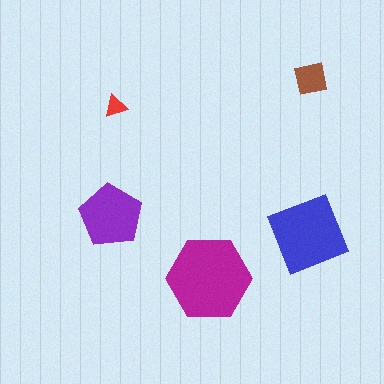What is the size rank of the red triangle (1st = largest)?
5th.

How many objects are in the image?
There are 5 objects in the image.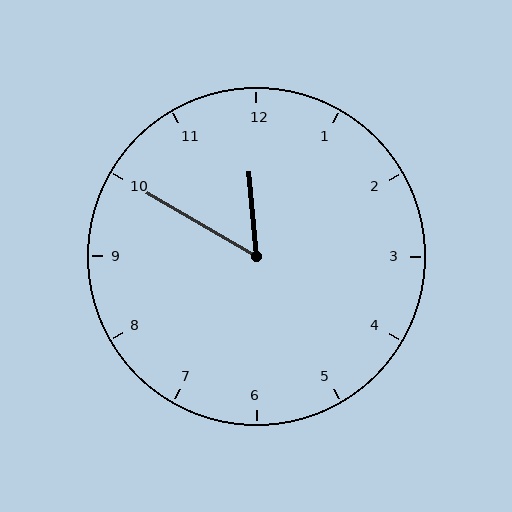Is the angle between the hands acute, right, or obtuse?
It is acute.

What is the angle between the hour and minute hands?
Approximately 55 degrees.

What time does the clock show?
11:50.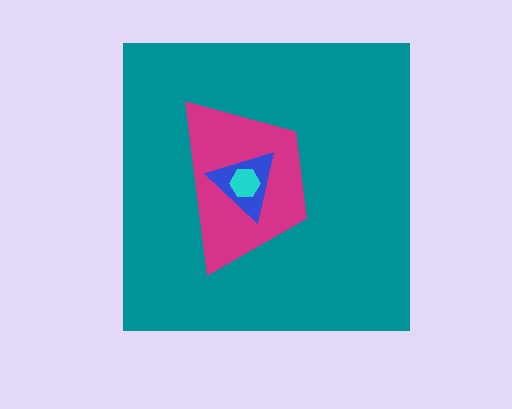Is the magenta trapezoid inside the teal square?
Yes.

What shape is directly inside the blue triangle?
The cyan hexagon.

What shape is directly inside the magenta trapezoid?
The blue triangle.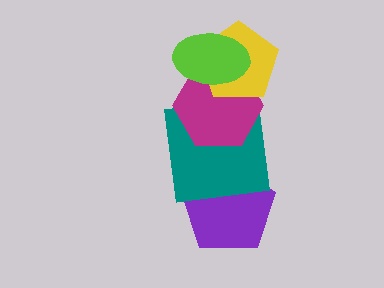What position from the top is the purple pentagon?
The purple pentagon is 5th from the top.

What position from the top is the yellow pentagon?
The yellow pentagon is 2nd from the top.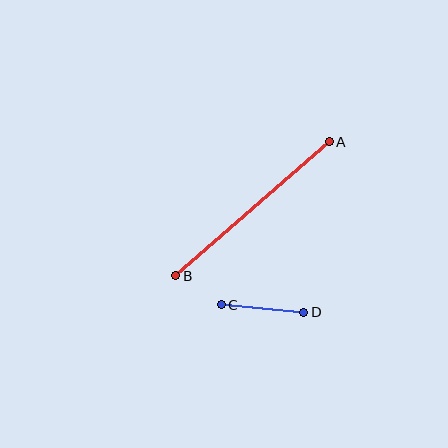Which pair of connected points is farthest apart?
Points A and B are farthest apart.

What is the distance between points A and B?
The distance is approximately 204 pixels.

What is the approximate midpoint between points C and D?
The midpoint is at approximately (262, 308) pixels.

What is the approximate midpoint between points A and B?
The midpoint is at approximately (253, 209) pixels.